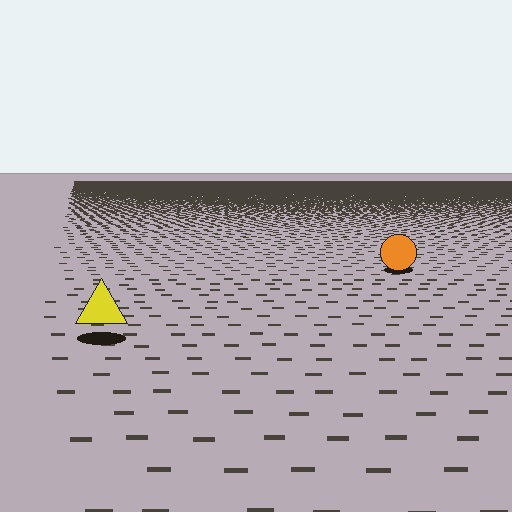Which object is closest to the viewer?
The yellow triangle is closest. The texture marks near it are larger and more spread out.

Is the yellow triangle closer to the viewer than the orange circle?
Yes. The yellow triangle is closer — you can tell from the texture gradient: the ground texture is coarser near it.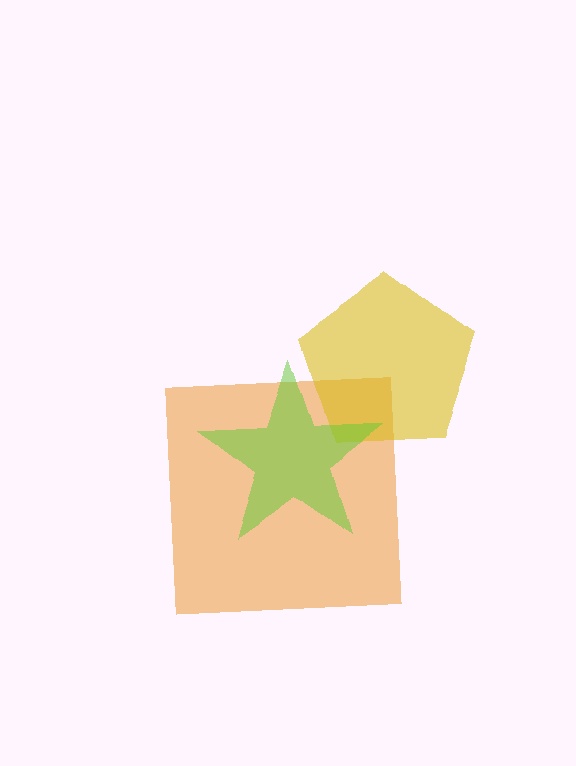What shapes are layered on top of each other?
The layered shapes are: an orange square, a yellow pentagon, a lime star.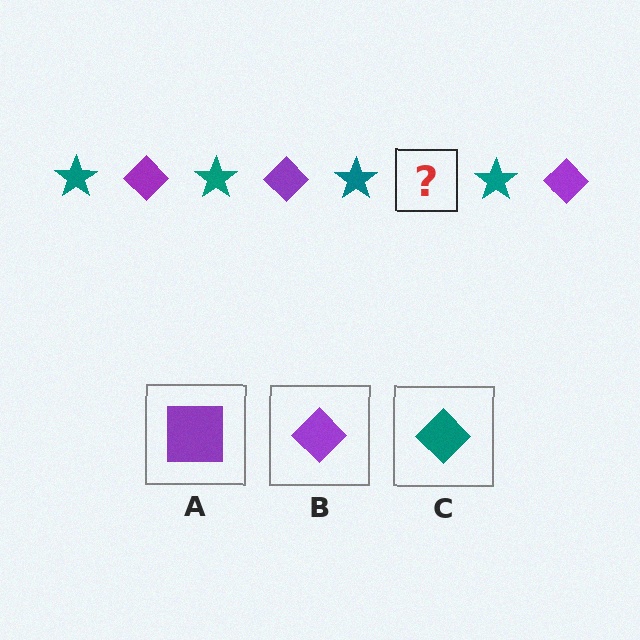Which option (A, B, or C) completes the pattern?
B.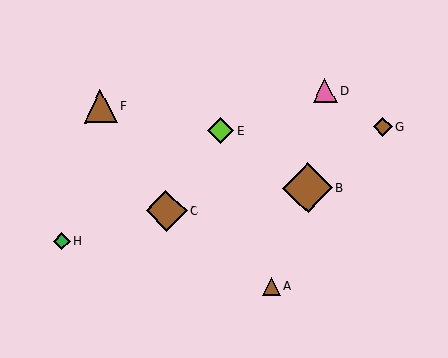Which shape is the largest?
The brown diamond (labeled B) is the largest.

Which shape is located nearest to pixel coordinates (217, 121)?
The lime diamond (labeled E) at (221, 131) is nearest to that location.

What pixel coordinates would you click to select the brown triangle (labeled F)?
Click at (101, 106) to select the brown triangle F.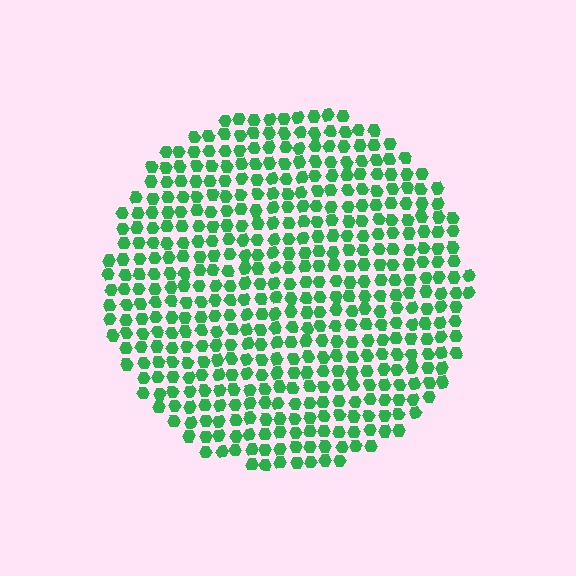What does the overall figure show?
The overall figure shows a circle.